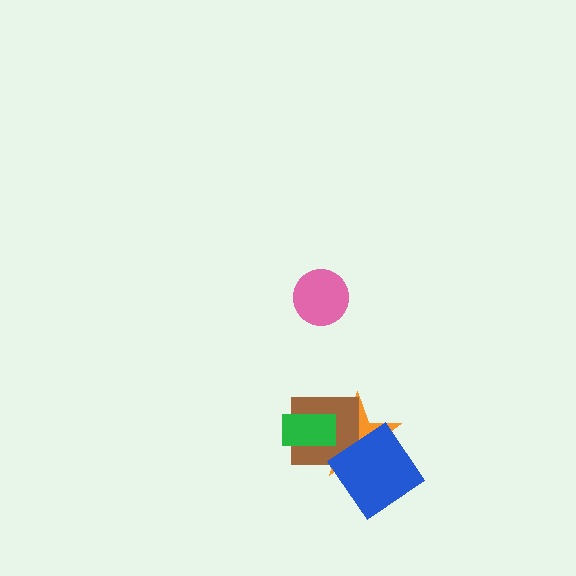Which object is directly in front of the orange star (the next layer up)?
The brown square is directly in front of the orange star.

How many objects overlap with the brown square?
2 objects overlap with the brown square.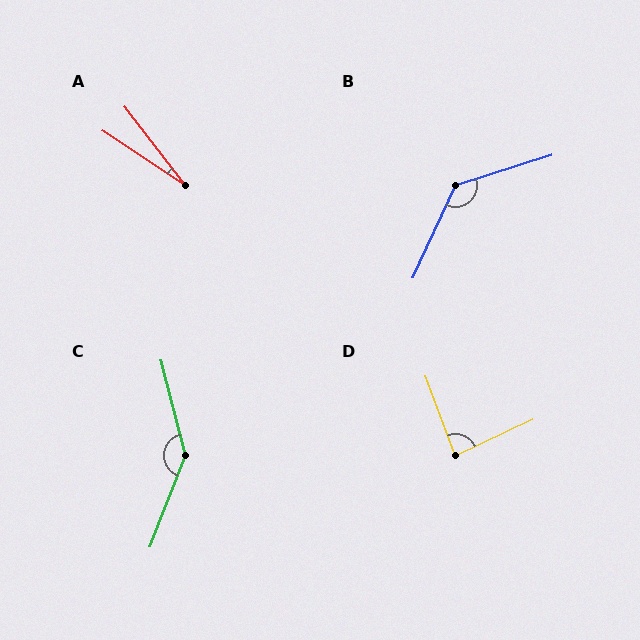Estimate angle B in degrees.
Approximately 132 degrees.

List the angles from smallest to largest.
A (19°), D (85°), B (132°), C (144°).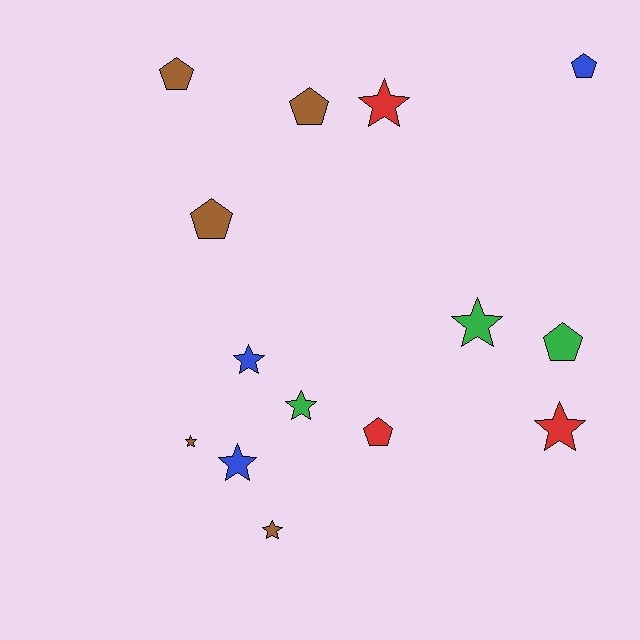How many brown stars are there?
There are 2 brown stars.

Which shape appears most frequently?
Star, with 8 objects.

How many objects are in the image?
There are 14 objects.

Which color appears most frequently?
Brown, with 5 objects.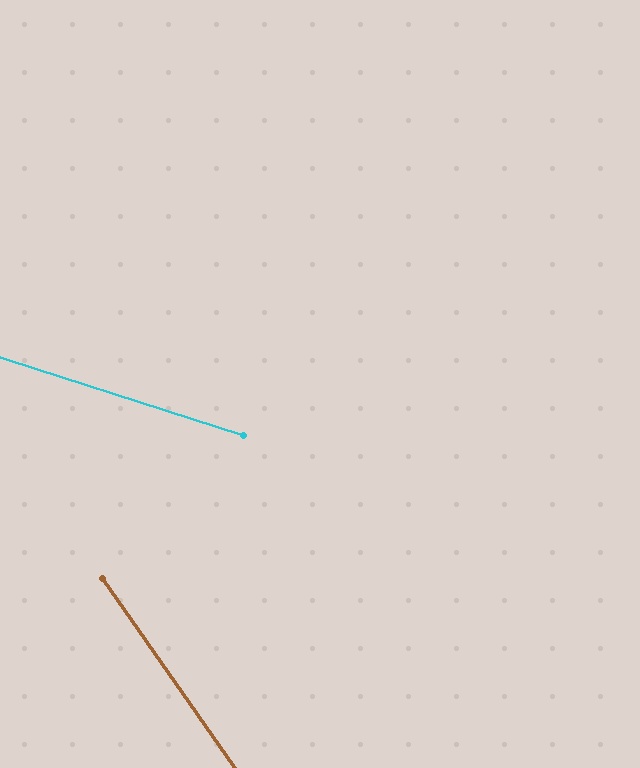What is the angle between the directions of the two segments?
Approximately 37 degrees.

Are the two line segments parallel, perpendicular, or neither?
Neither parallel nor perpendicular — they differ by about 37°.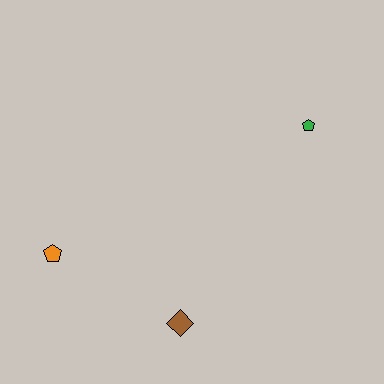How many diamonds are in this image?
There is 1 diamond.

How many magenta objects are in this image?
There are no magenta objects.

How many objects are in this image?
There are 3 objects.